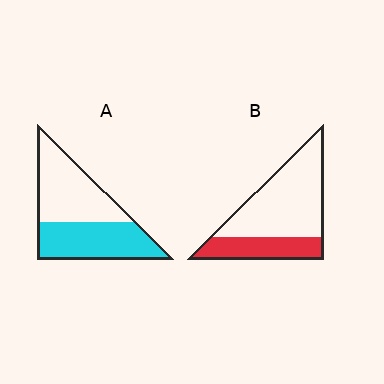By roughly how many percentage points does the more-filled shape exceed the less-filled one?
By roughly 15 percentage points (A over B).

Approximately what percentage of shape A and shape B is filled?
A is approximately 50% and B is approximately 30%.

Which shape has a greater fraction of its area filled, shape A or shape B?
Shape A.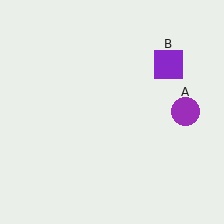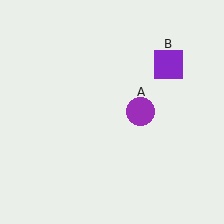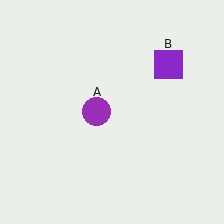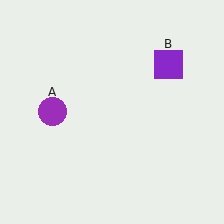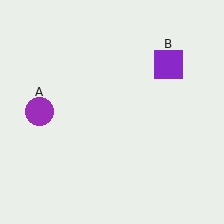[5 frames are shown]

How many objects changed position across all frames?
1 object changed position: purple circle (object A).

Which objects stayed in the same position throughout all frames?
Purple square (object B) remained stationary.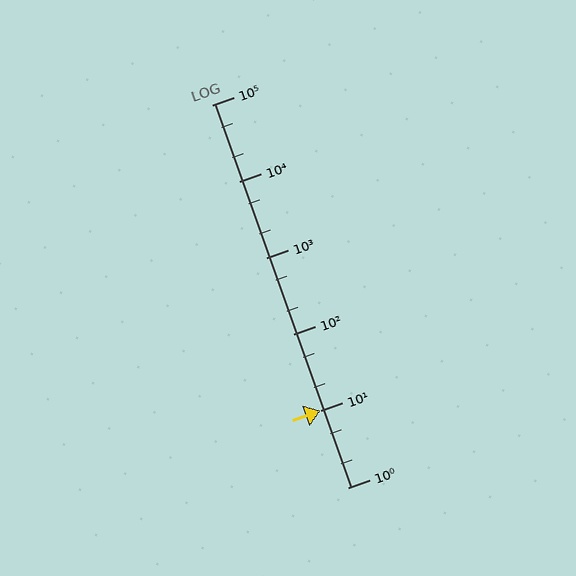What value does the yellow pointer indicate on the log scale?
The pointer indicates approximately 10.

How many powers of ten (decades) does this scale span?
The scale spans 5 decades, from 1 to 100000.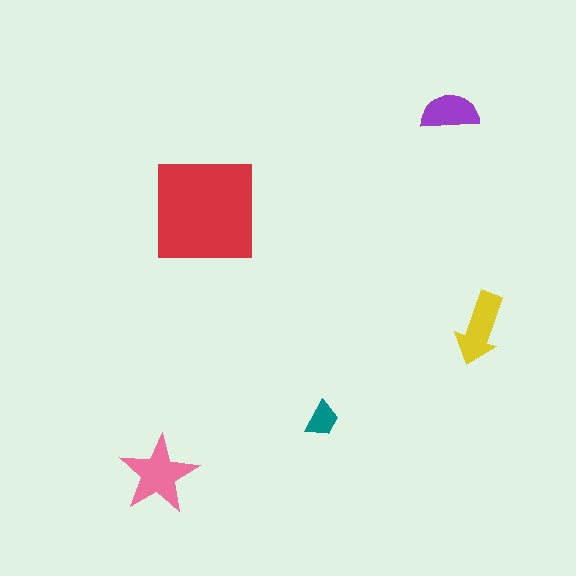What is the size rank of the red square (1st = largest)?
1st.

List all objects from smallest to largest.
The teal trapezoid, the purple semicircle, the yellow arrow, the pink star, the red square.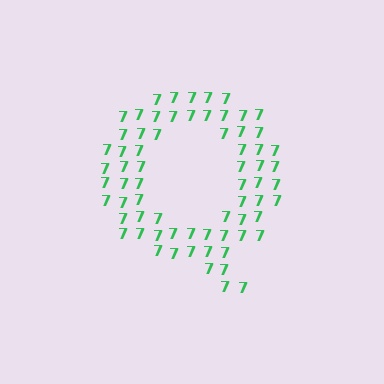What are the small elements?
The small elements are digit 7's.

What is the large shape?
The large shape is the letter Q.